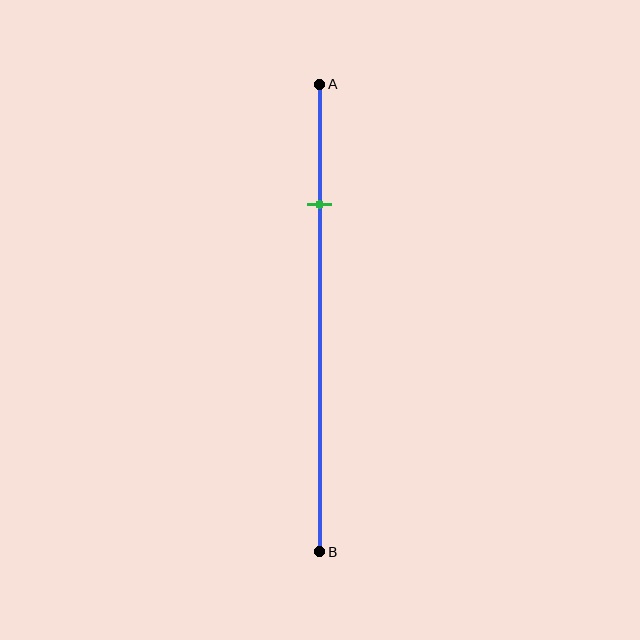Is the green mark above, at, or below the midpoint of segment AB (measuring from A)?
The green mark is above the midpoint of segment AB.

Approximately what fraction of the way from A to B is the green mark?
The green mark is approximately 25% of the way from A to B.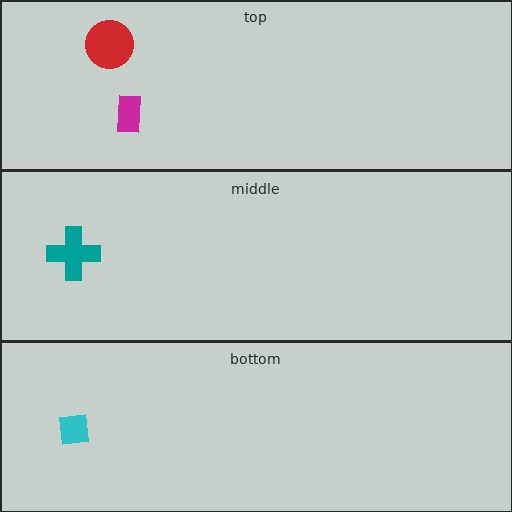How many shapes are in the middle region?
1.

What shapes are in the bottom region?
The cyan square.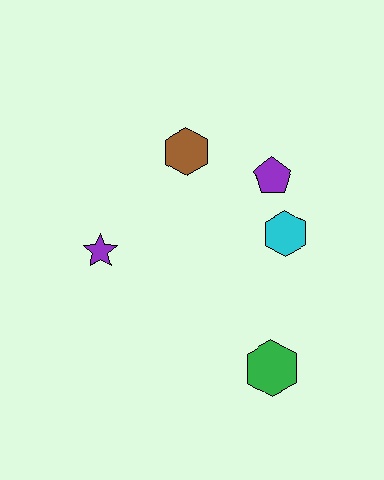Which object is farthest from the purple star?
The green hexagon is farthest from the purple star.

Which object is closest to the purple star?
The brown hexagon is closest to the purple star.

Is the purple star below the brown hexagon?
Yes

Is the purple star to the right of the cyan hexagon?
No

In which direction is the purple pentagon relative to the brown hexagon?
The purple pentagon is to the right of the brown hexagon.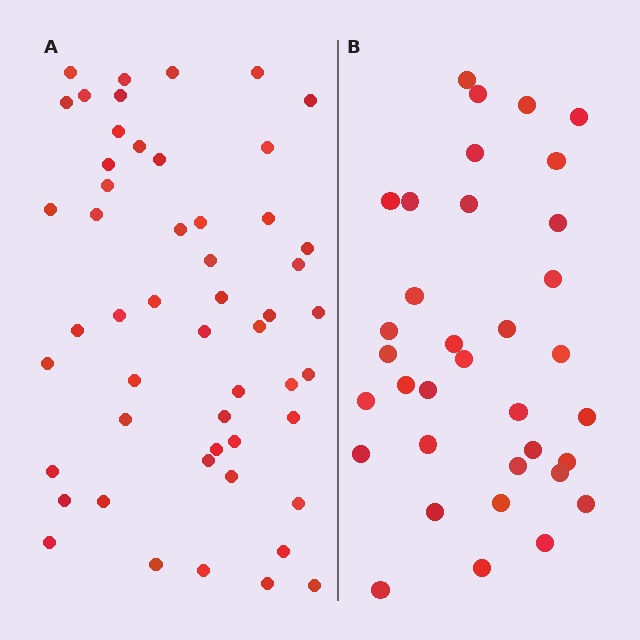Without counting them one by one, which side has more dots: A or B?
Region A (the left region) has more dots.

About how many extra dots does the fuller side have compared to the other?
Region A has approximately 15 more dots than region B.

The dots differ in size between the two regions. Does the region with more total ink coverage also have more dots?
No. Region B has more total ink coverage because its dots are larger, but region A actually contains more individual dots. Total area can be misleading — the number of items is what matters here.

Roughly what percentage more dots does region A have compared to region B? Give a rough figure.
About 50% more.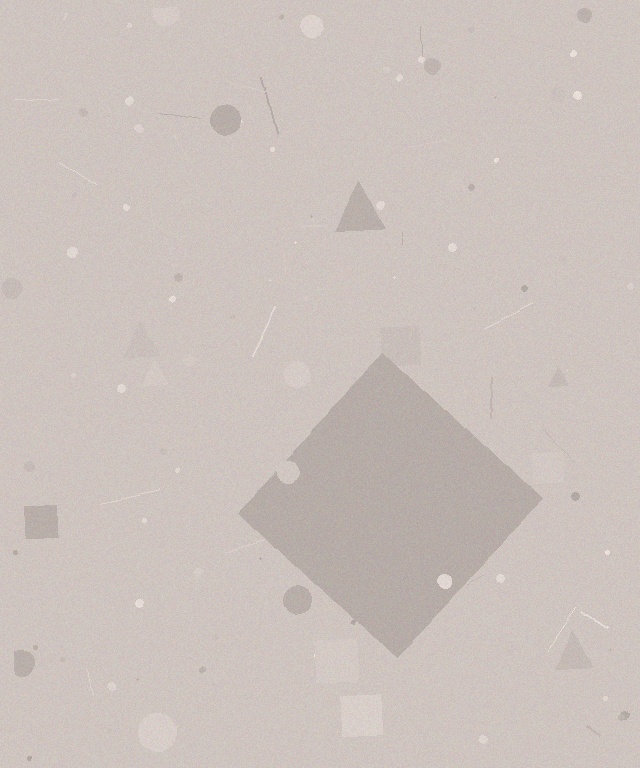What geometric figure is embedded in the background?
A diamond is embedded in the background.